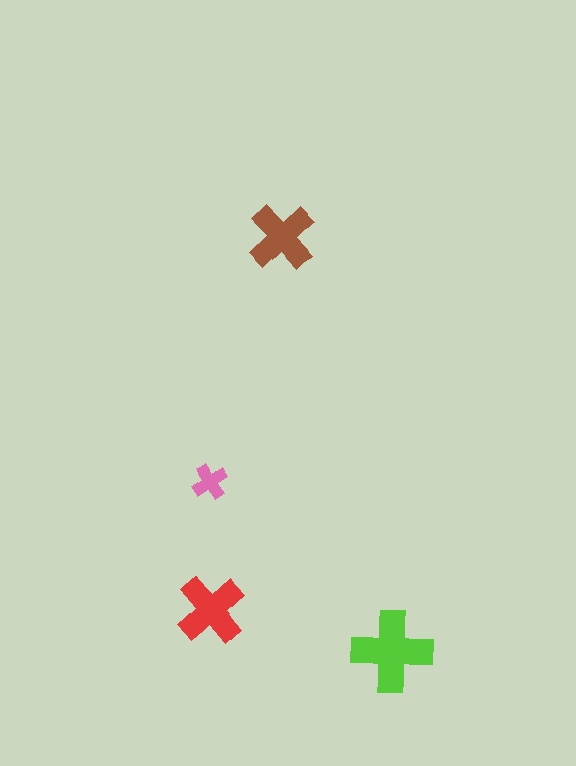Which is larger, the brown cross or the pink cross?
The brown one.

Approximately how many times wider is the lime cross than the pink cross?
About 2.5 times wider.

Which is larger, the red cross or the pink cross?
The red one.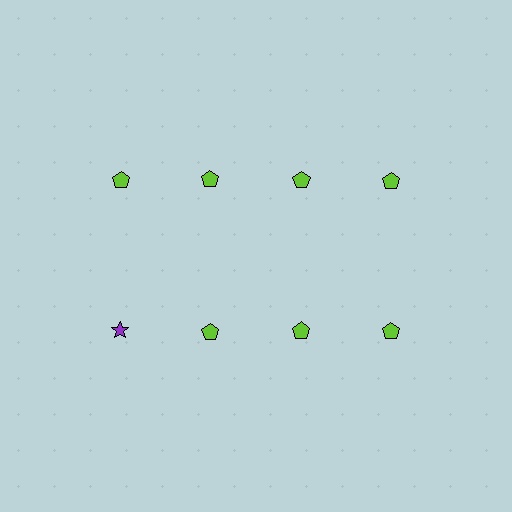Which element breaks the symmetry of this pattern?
The purple star in the second row, leftmost column breaks the symmetry. All other shapes are lime pentagons.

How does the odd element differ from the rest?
It differs in both color (purple instead of lime) and shape (star instead of pentagon).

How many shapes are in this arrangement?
There are 8 shapes arranged in a grid pattern.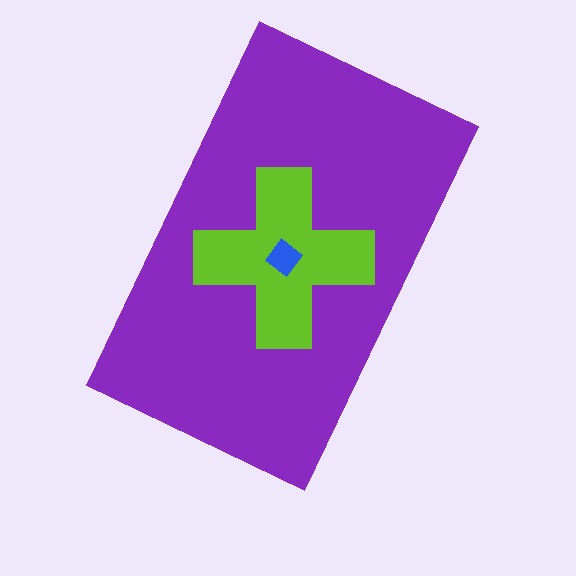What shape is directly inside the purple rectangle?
The lime cross.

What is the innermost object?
The blue diamond.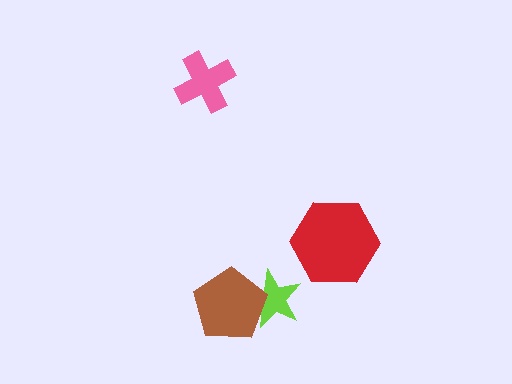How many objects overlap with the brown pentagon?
1 object overlaps with the brown pentagon.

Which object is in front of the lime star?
The brown pentagon is in front of the lime star.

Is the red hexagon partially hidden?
No, no other shape covers it.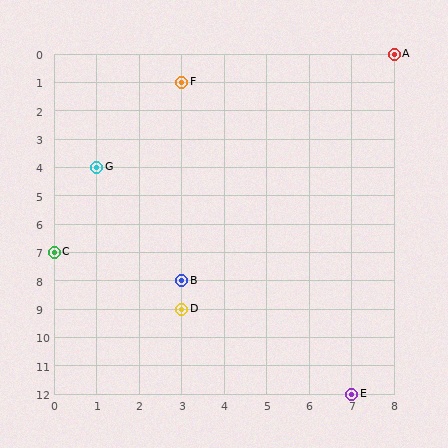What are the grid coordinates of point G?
Point G is at grid coordinates (1, 4).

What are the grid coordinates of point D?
Point D is at grid coordinates (3, 9).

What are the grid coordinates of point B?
Point B is at grid coordinates (3, 8).